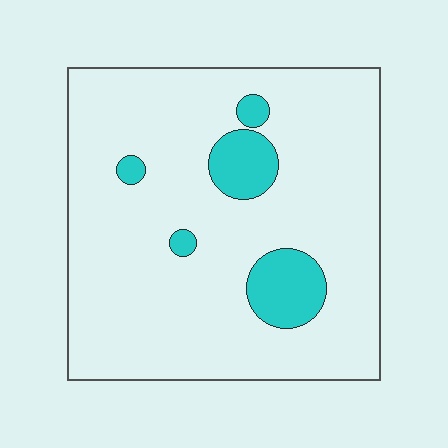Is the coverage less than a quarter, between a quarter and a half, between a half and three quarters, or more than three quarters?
Less than a quarter.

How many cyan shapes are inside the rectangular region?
5.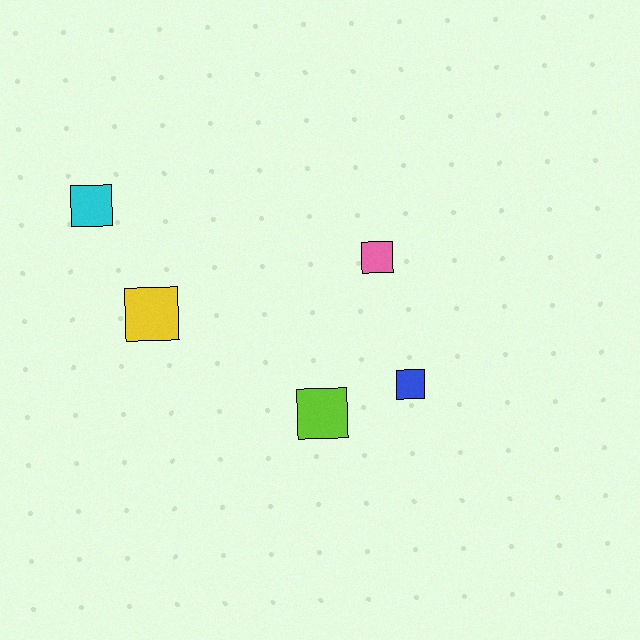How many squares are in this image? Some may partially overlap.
There are 5 squares.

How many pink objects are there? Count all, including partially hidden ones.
There is 1 pink object.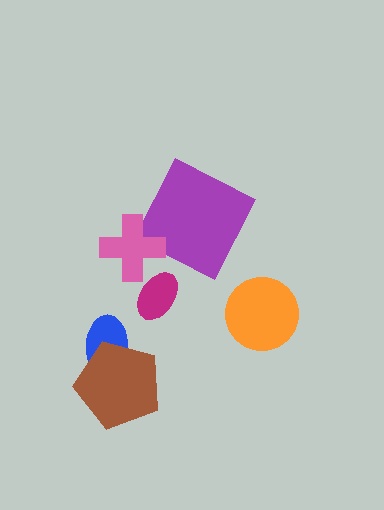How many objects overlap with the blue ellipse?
1 object overlaps with the blue ellipse.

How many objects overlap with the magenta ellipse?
0 objects overlap with the magenta ellipse.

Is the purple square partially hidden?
Yes, it is partially covered by another shape.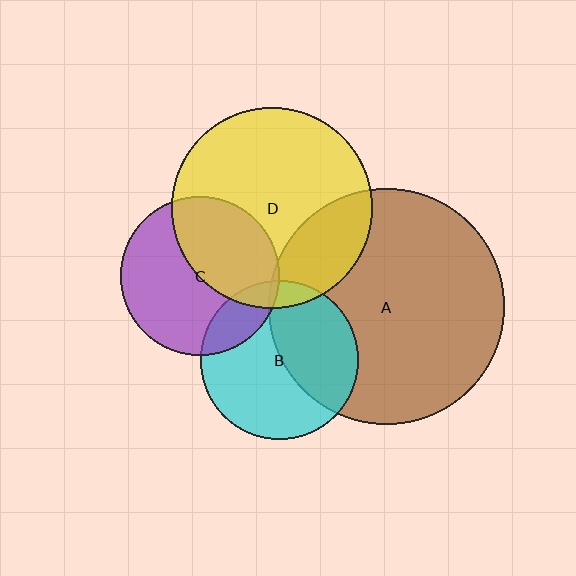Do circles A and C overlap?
Yes.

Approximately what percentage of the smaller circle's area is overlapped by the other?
Approximately 5%.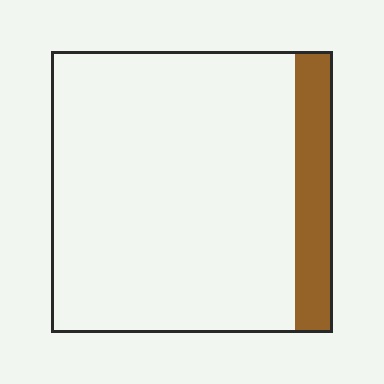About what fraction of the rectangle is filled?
About one eighth (1/8).